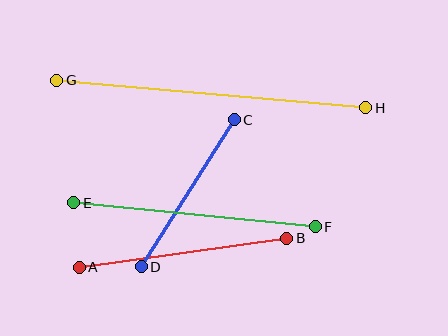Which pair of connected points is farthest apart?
Points G and H are farthest apart.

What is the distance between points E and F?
The distance is approximately 243 pixels.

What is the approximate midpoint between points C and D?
The midpoint is at approximately (188, 193) pixels.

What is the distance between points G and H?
The distance is approximately 310 pixels.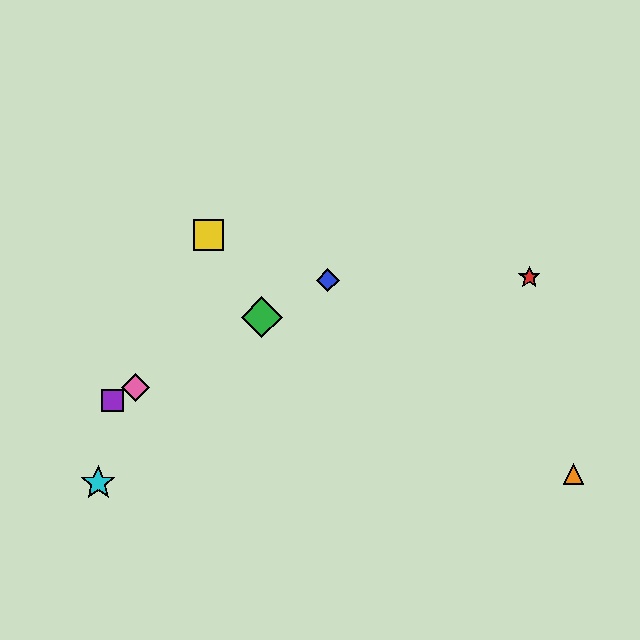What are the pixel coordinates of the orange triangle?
The orange triangle is at (573, 474).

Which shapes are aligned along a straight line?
The blue diamond, the green diamond, the purple square, the pink diamond are aligned along a straight line.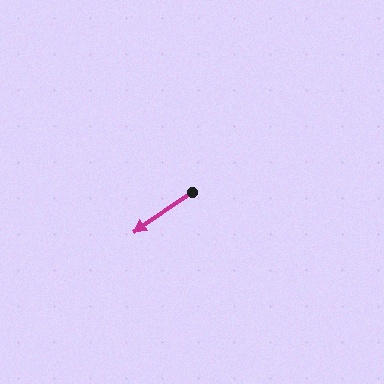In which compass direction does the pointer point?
Southwest.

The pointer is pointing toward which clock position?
Roughly 8 o'clock.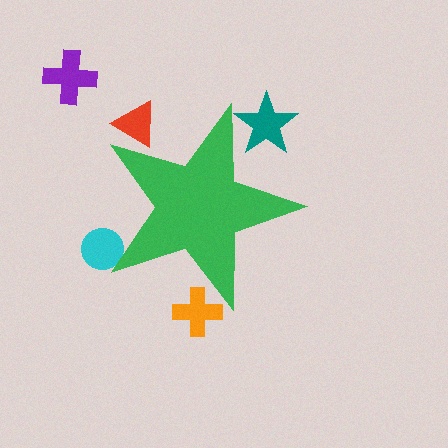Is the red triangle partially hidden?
Yes, the red triangle is partially hidden behind the green star.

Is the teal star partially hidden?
Yes, the teal star is partially hidden behind the green star.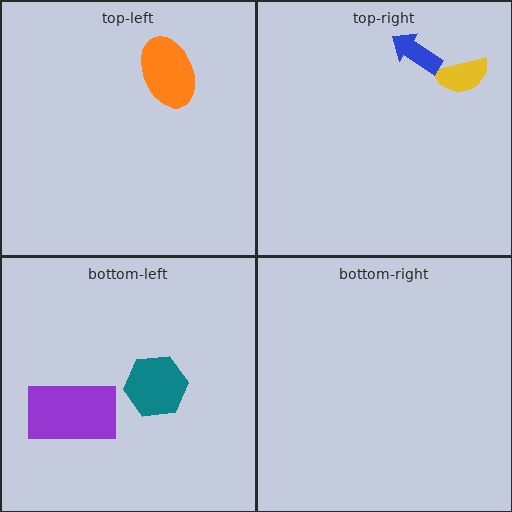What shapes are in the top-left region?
The orange ellipse.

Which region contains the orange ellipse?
The top-left region.